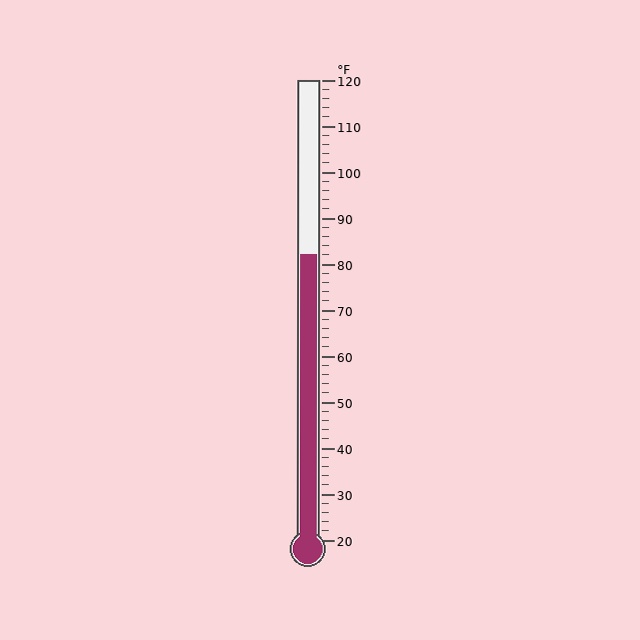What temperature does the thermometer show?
The thermometer shows approximately 82°F.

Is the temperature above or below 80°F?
The temperature is above 80°F.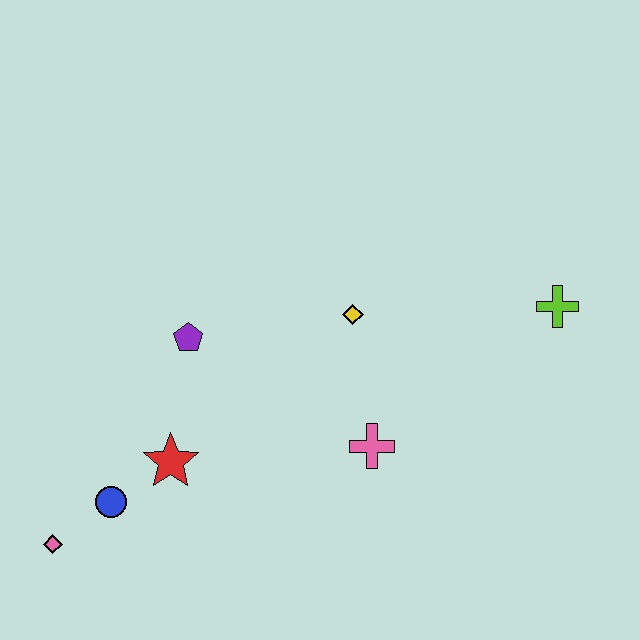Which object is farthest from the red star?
The lime cross is farthest from the red star.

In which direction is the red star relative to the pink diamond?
The red star is to the right of the pink diamond.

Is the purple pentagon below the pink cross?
No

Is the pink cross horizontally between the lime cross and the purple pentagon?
Yes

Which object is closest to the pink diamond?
The blue circle is closest to the pink diamond.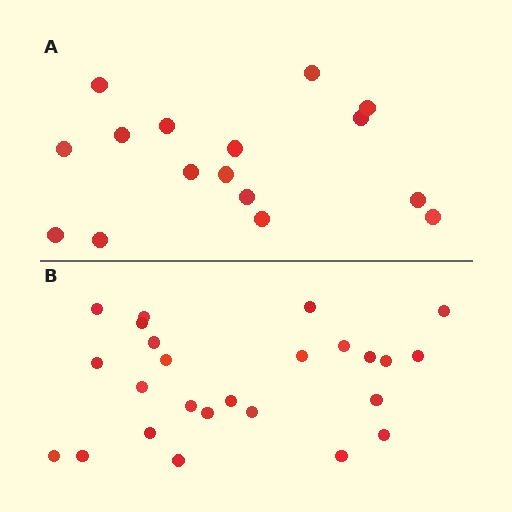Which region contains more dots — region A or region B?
Region B (the bottom region) has more dots.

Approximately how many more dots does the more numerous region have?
Region B has roughly 8 or so more dots than region A.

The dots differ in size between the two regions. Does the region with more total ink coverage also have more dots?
No. Region A has more total ink coverage because its dots are larger, but region B actually contains more individual dots. Total area can be misleading — the number of items is what matters here.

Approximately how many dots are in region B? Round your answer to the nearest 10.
About 20 dots. (The exact count is 25, which rounds to 20.)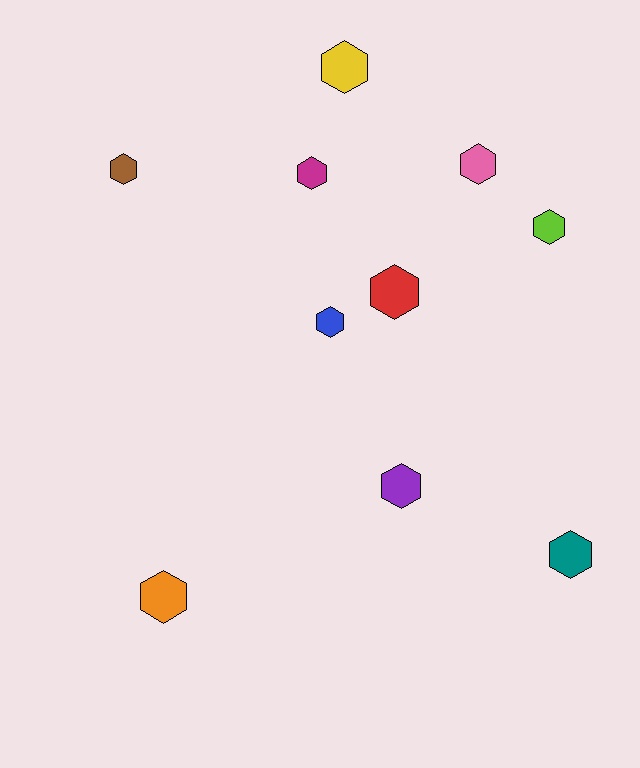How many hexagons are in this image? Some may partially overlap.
There are 10 hexagons.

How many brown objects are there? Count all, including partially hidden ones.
There is 1 brown object.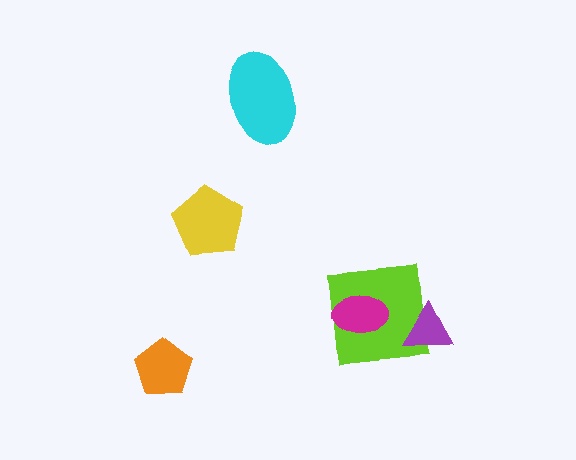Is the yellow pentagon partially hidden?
No, no other shape covers it.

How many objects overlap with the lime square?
2 objects overlap with the lime square.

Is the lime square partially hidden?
Yes, it is partially covered by another shape.